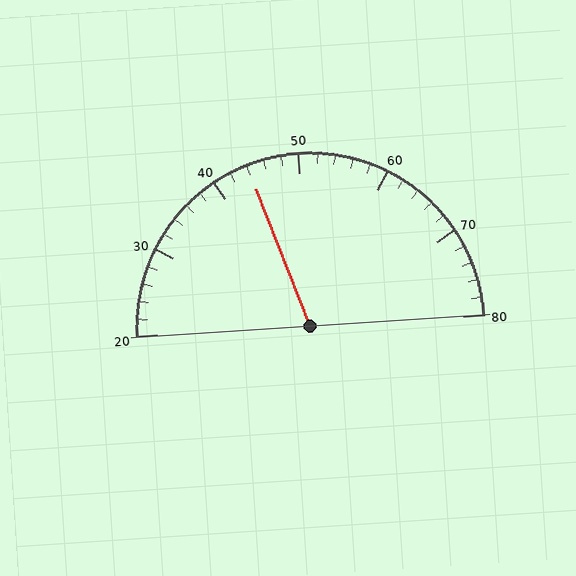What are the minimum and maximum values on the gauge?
The gauge ranges from 20 to 80.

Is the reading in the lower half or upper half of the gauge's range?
The reading is in the lower half of the range (20 to 80).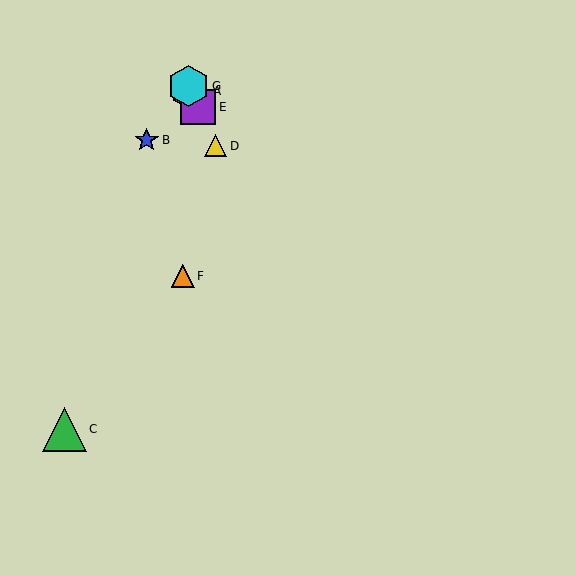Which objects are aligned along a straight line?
Objects A, D, E, G are aligned along a straight line.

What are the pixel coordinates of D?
Object D is at (216, 146).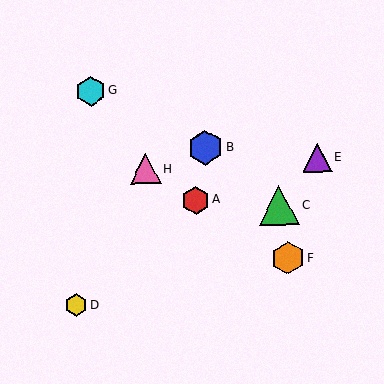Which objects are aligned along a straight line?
Objects A, F, H are aligned along a straight line.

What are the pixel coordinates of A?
Object A is at (195, 200).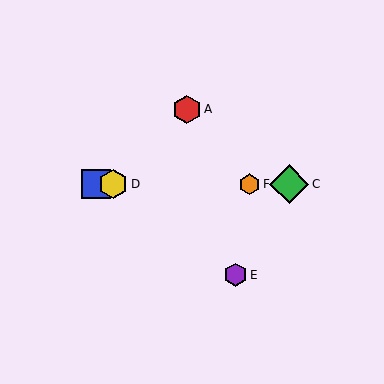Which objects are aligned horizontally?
Objects B, C, D, F are aligned horizontally.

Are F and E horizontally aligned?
No, F is at y≈184 and E is at y≈275.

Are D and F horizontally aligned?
Yes, both are at y≈184.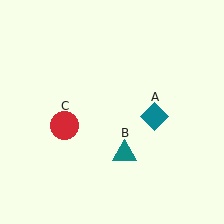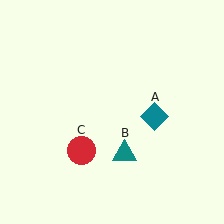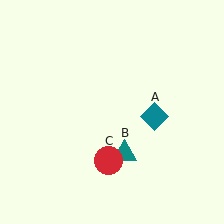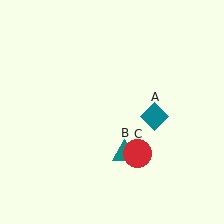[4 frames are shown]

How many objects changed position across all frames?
1 object changed position: red circle (object C).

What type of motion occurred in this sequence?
The red circle (object C) rotated counterclockwise around the center of the scene.